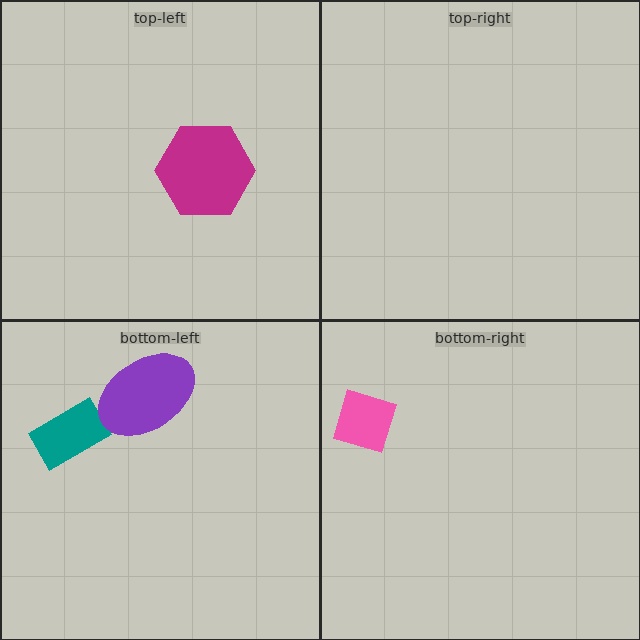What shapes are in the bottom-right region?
The pink diamond.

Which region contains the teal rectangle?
The bottom-left region.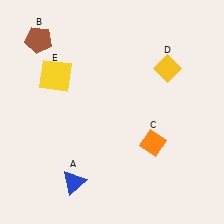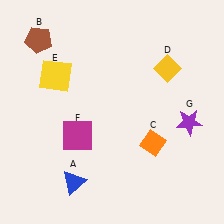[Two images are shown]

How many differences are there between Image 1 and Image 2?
There are 2 differences between the two images.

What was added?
A magenta square (F), a purple star (G) were added in Image 2.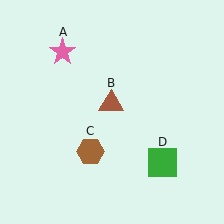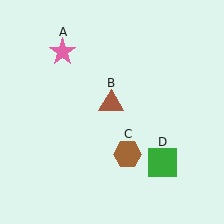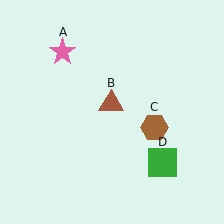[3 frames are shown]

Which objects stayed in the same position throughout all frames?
Pink star (object A) and brown triangle (object B) and green square (object D) remained stationary.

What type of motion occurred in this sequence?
The brown hexagon (object C) rotated counterclockwise around the center of the scene.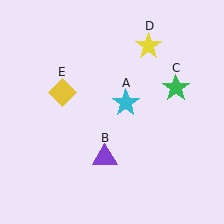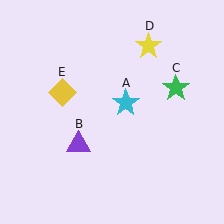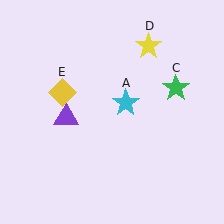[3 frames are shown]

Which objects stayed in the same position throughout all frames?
Cyan star (object A) and green star (object C) and yellow star (object D) and yellow diamond (object E) remained stationary.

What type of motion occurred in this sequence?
The purple triangle (object B) rotated clockwise around the center of the scene.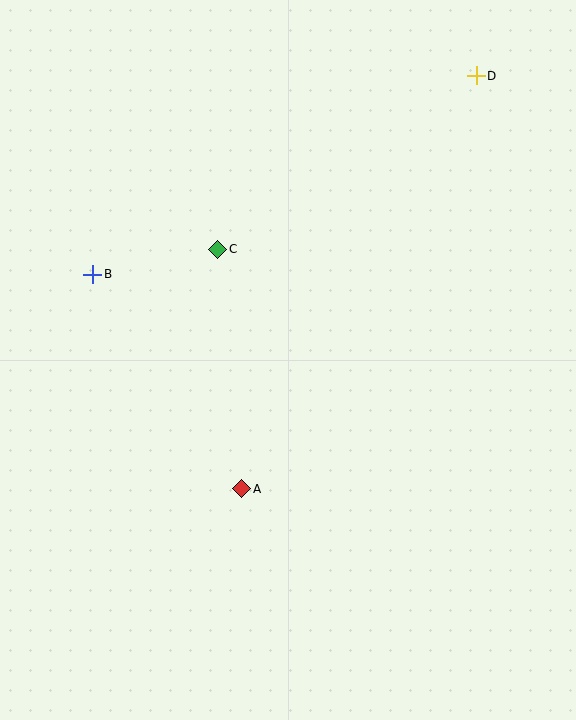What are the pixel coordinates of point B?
Point B is at (93, 274).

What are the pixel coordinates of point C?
Point C is at (218, 249).